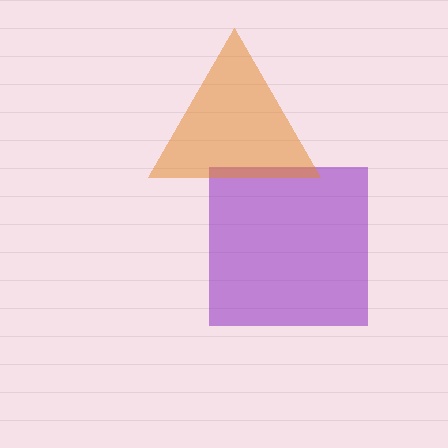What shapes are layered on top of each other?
The layered shapes are: a purple square, an orange triangle.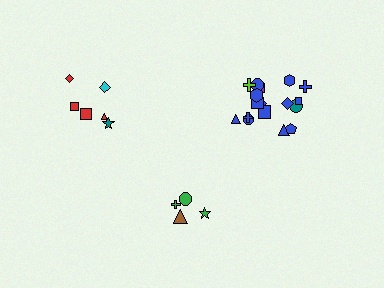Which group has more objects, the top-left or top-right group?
The top-right group.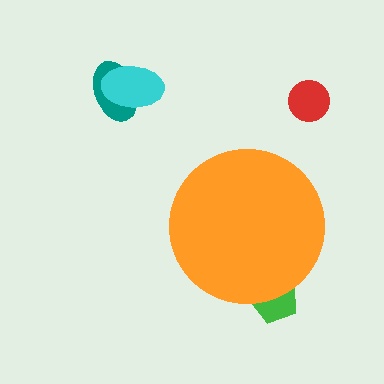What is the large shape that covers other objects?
An orange circle.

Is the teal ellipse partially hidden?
No, the teal ellipse is fully visible.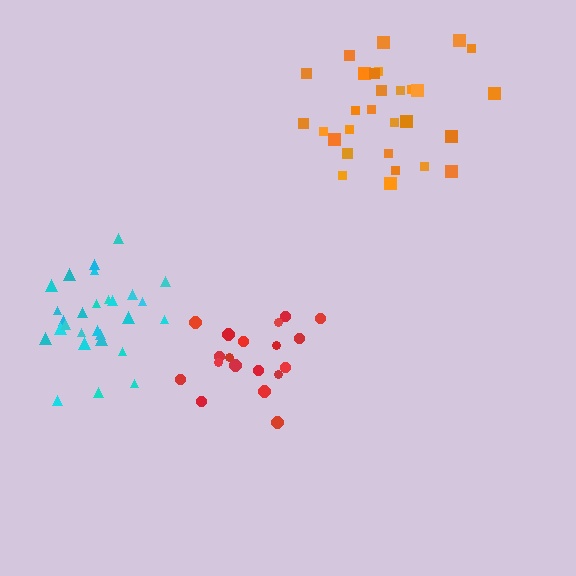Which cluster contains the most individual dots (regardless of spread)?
Orange (29).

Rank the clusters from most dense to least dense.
cyan, red, orange.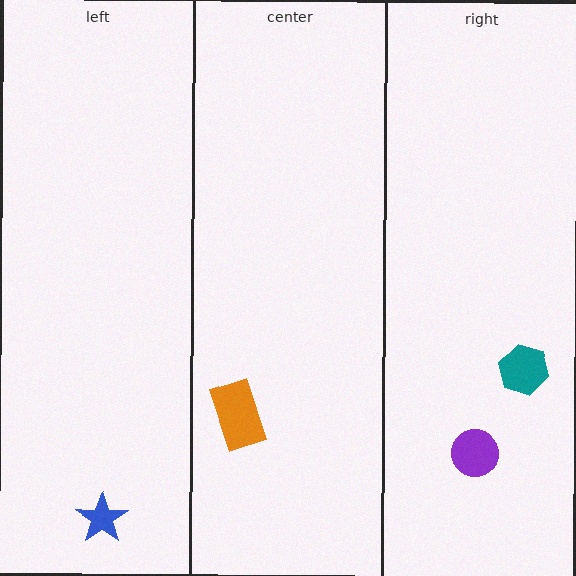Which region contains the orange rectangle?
The center region.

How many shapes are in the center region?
1.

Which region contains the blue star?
The left region.